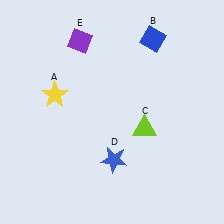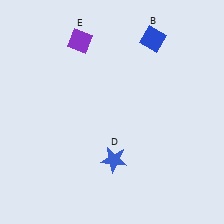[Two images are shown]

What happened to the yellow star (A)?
The yellow star (A) was removed in Image 2. It was in the top-left area of Image 1.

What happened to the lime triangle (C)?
The lime triangle (C) was removed in Image 2. It was in the bottom-right area of Image 1.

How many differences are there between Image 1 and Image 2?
There are 2 differences between the two images.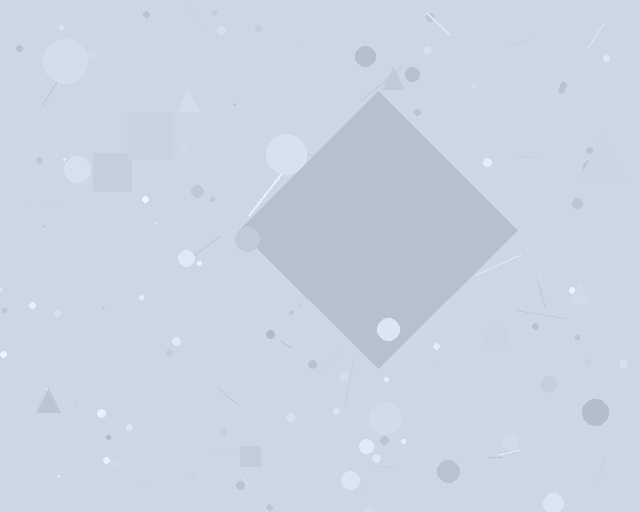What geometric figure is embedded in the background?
A diamond is embedded in the background.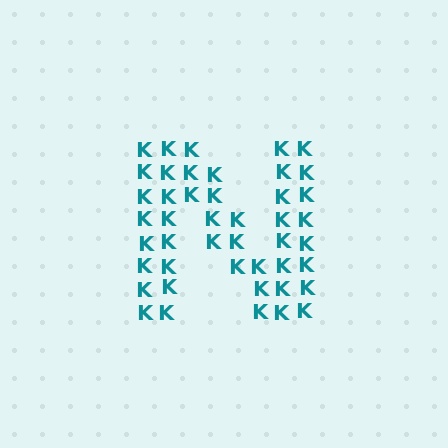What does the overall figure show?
The overall figure shows the letter N.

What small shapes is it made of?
It is made of small letter K's.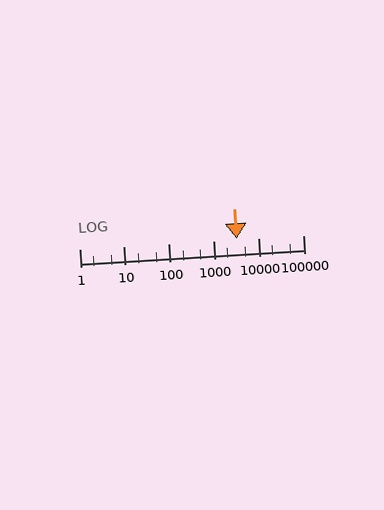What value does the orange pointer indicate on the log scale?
The pointer indicates approximately 3300.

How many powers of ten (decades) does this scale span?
The scale spans 5 decades, from 1 to 100000.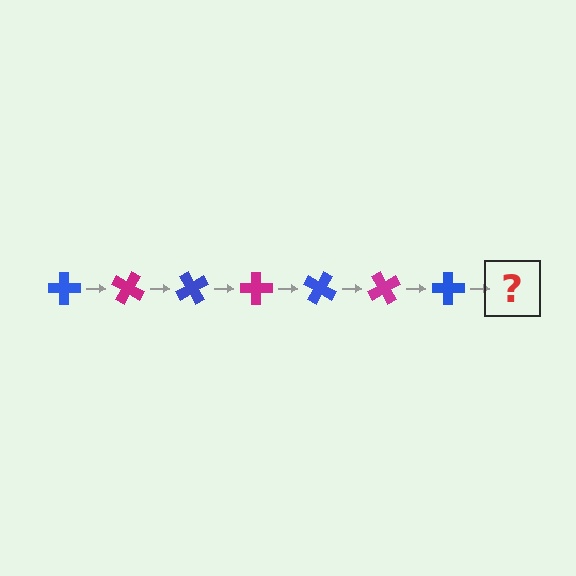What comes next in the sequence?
The next element should be a magenta cross, rotated 210 degrees from the start.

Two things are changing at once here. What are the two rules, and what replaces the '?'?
The two rules are that it rotates 30 degrees each step and the color cycles through blue and magenta. The '?' should be a magenta cross, rotated 210 degrees from the start.